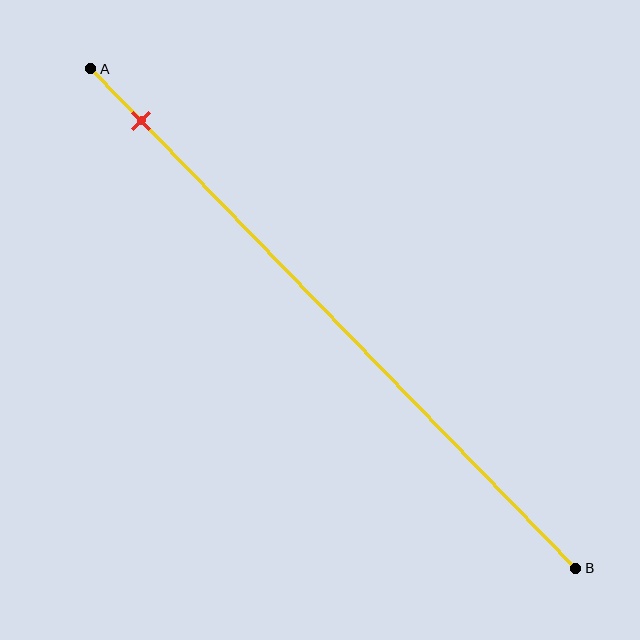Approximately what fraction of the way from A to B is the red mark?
The red mark is approximately 10% of the way from A to B.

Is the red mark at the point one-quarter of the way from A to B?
No, the mark is at about 10% from A, not at the 25% one-quarter point.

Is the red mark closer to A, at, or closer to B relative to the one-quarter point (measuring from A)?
The red mark is closer to point A than the one-quarter point of segment AB.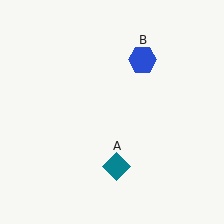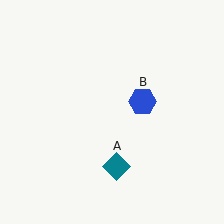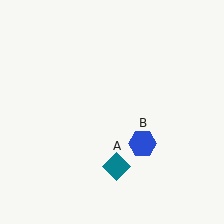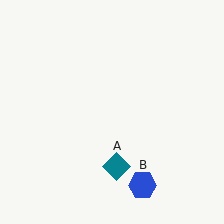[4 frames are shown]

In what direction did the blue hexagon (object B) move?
The blue hexagon (object B) moved down.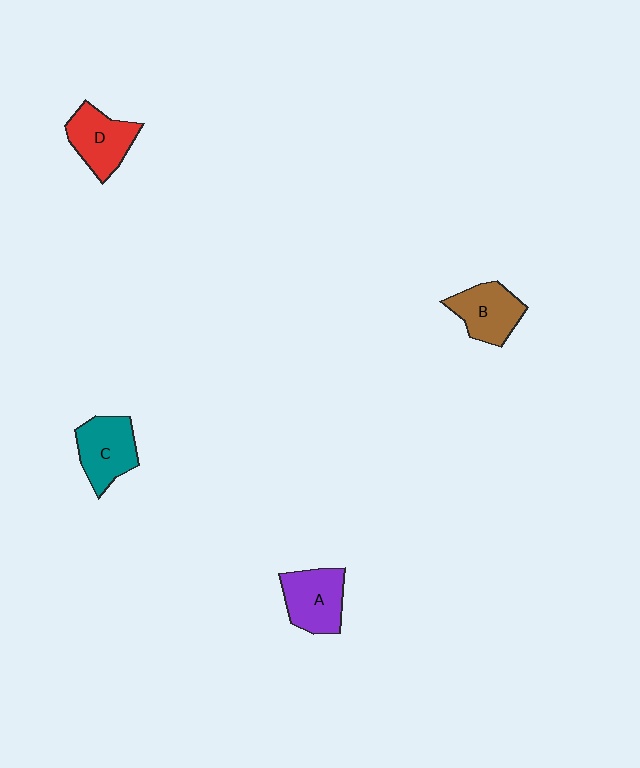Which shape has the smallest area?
Shape B (brown).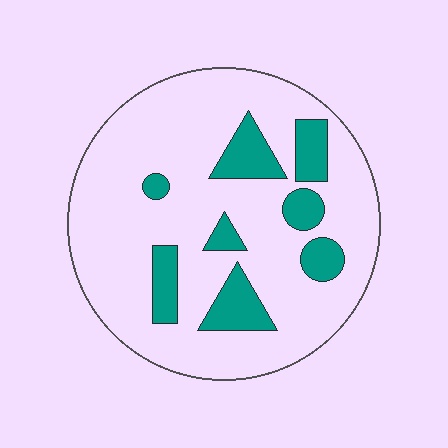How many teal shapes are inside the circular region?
8.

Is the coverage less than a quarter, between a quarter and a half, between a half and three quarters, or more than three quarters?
Less than a quarter.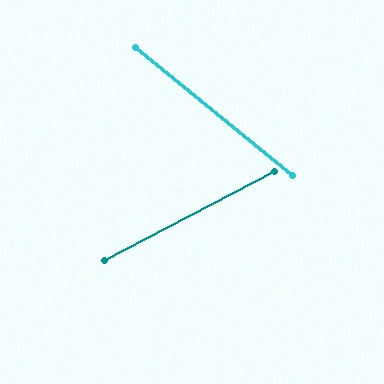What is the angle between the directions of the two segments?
Approximately 67 degrees.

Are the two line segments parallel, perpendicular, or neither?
Neither parallel nor perpendicular — they differ by about 67°.